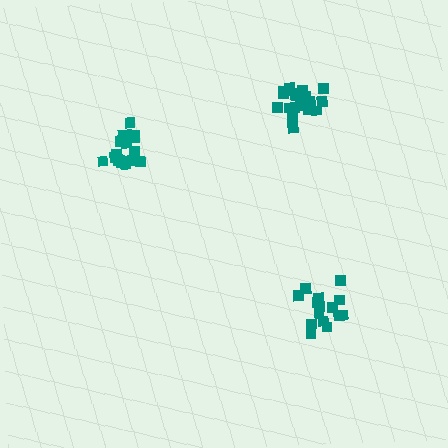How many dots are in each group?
Group 1: 21 dots, Group 2: 15 dots, Group 3: 21 dots (57 total).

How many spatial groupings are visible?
There are 3 spatial groupings.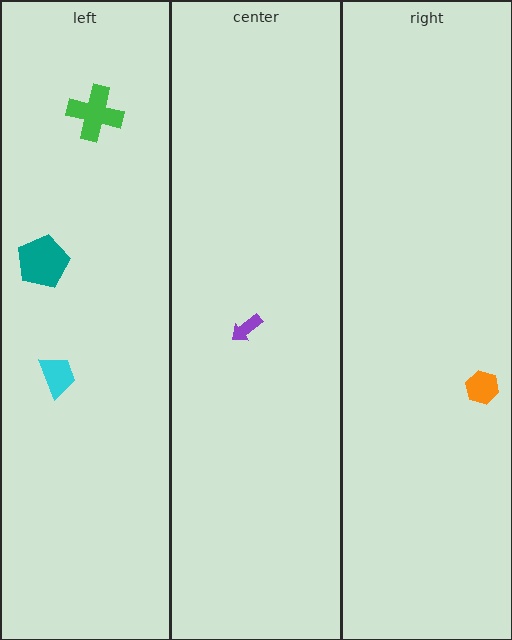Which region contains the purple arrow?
The center region.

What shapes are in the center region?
The purple arrow.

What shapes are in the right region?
The orange hexagon.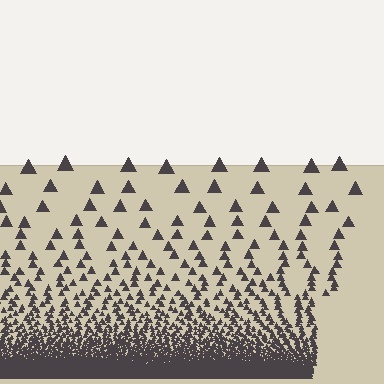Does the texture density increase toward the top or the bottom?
Density increases toward the bottom.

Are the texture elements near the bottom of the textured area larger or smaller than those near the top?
Smaller. The gradient is inverted — elements near the bottom are smaller and denser.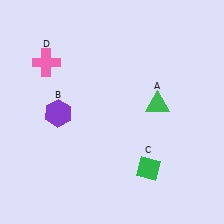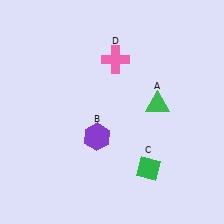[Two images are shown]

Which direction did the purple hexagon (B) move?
The purple hexagon (B) moved right.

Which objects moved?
The objects that moved are: the purple hexagon (B), the pink cross (D).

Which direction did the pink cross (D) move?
The pink cross (D) moved right.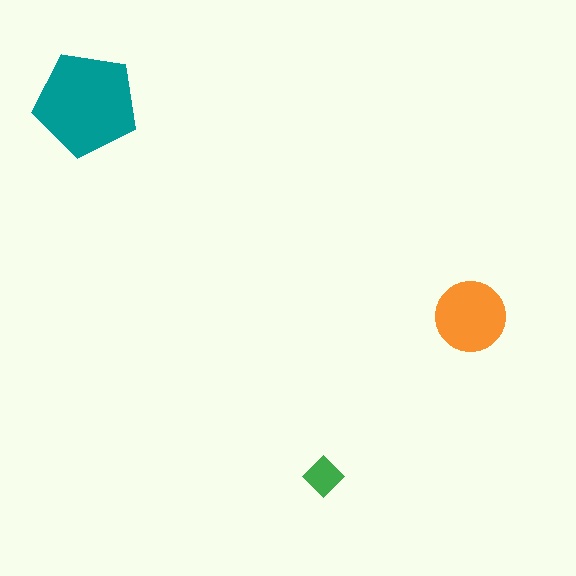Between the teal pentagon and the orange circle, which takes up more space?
The teal pentagon.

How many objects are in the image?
There are 3 objects in the image.